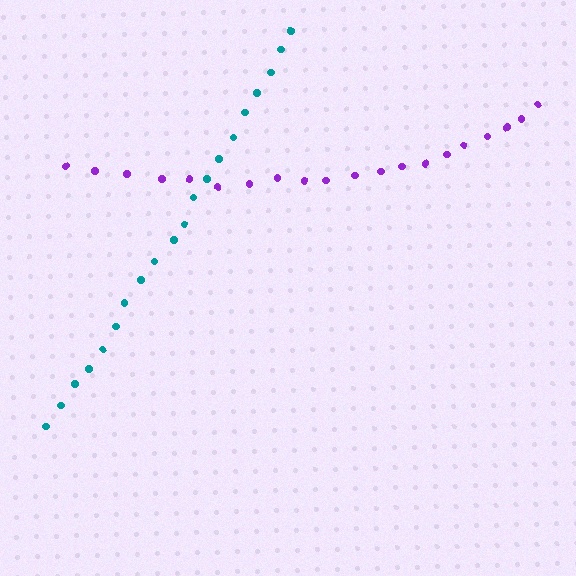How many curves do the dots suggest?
There are 2 distinct paths.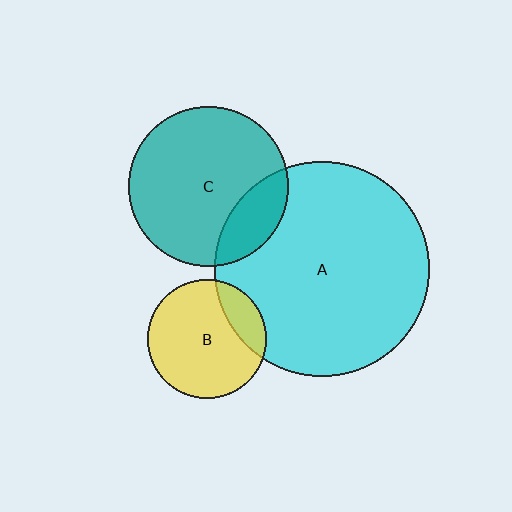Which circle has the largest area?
Circle A (cyan).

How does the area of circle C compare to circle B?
Approximately 1.8 times.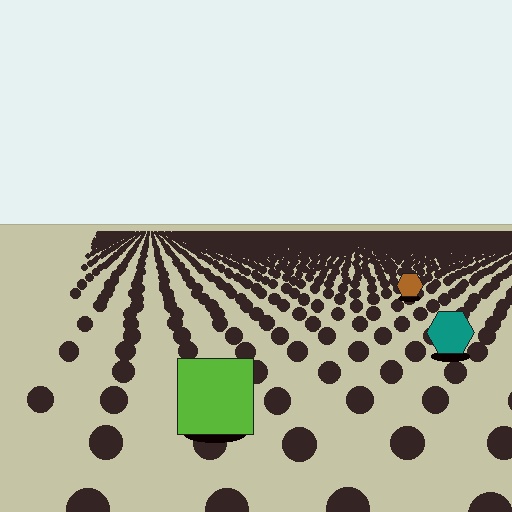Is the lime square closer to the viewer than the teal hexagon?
Yes. The lime square is closer — you can tell from the texture gradient: the ground texture is coarser near it.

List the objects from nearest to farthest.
From nearest to farthest: the lime square, the teal hexagon, the brown hexagon.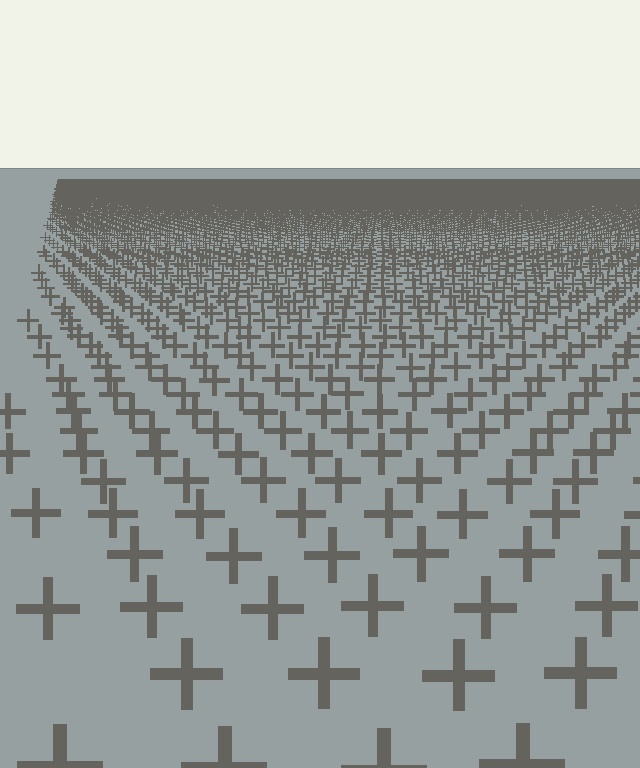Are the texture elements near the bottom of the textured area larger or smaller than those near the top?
Larger. Near the bottom, elements are closer to the viewer and appear at a bigger on-screen size.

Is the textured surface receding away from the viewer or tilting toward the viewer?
The surface is receding away from the viewer. Texture elements get smaller and denser toward the top.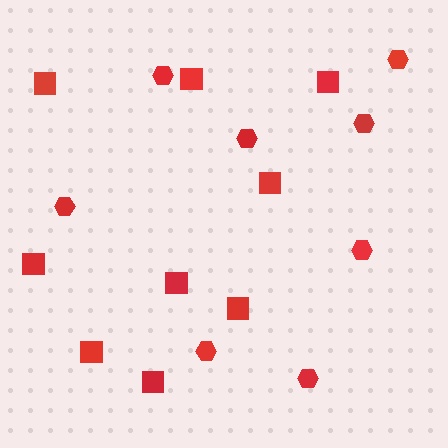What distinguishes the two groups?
There are 2 groups: one group of hexagons (8) and one group of squares (9).